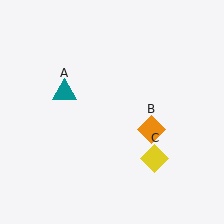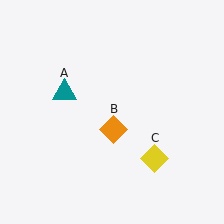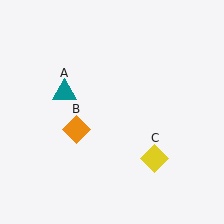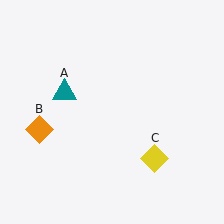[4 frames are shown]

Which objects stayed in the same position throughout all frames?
Teal triangle (object A) and yellow diamond (object C) remained stationary.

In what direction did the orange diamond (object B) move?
The orange diamond (object B) moved left.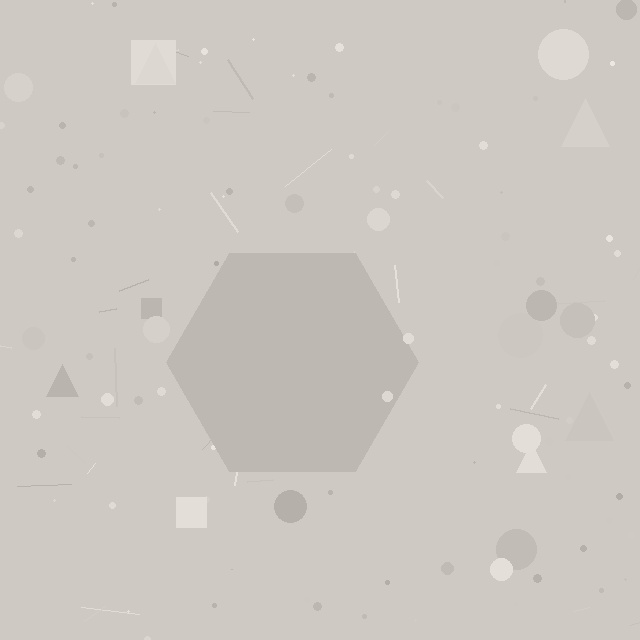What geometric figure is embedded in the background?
A hexagon is embedded in the background.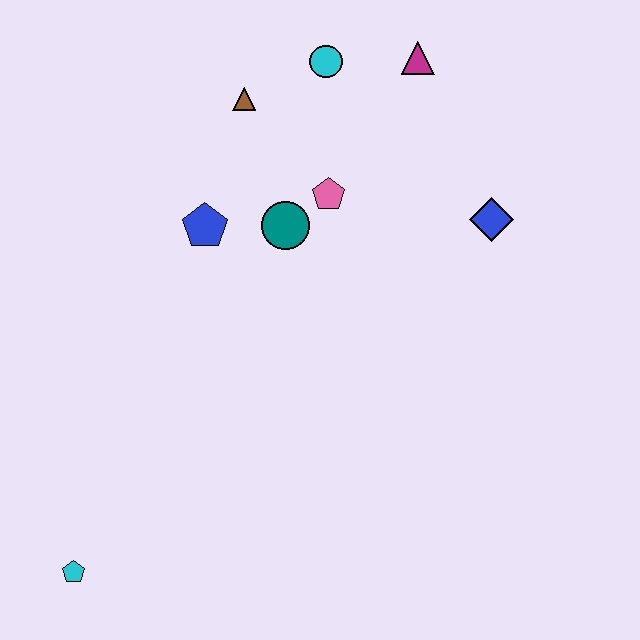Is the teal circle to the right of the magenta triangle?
No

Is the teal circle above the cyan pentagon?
Yes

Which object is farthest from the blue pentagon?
The cyan pentagon is farthest from the blue pentagon.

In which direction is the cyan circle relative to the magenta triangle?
The cyan circle is to the left of the magenta triangle.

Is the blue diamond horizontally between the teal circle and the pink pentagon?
No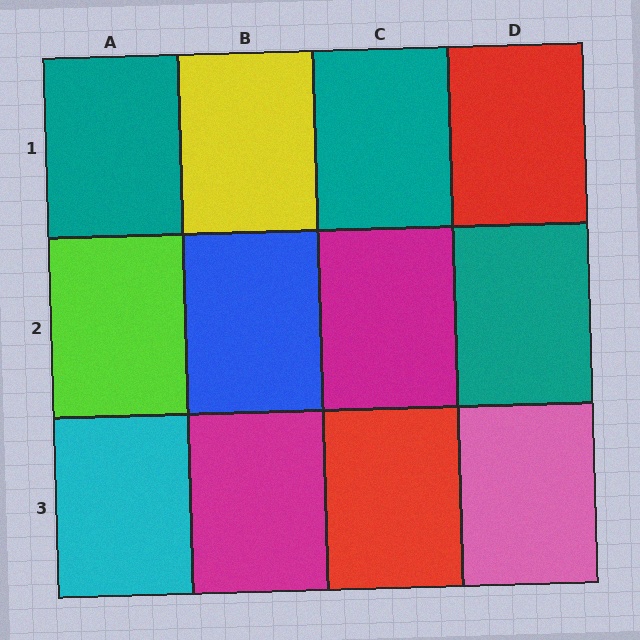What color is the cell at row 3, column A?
Cyan.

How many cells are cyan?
1 cell is cyan.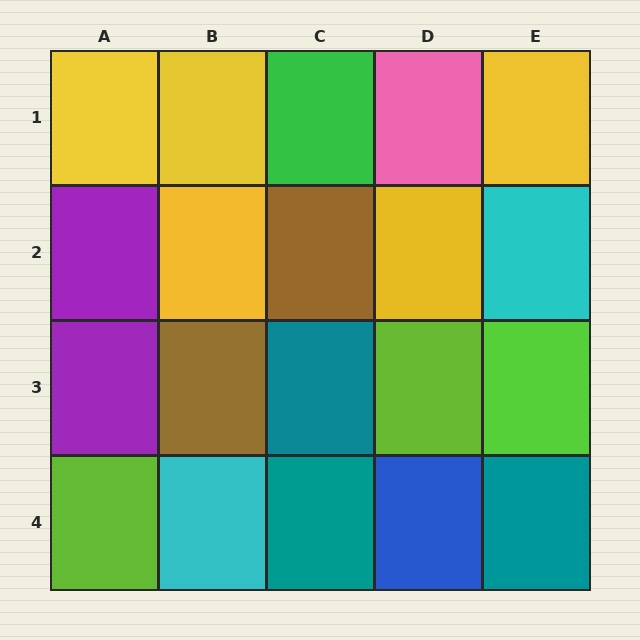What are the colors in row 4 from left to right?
Lime, cyan, teal, blue, teal.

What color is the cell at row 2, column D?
Yellow.